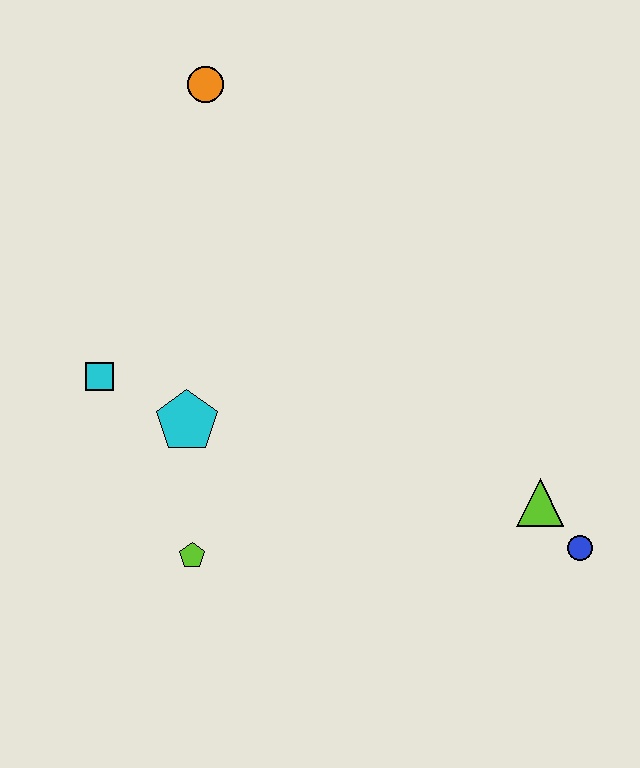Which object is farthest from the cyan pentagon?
The blue circle is farthest from the cyan pentagon.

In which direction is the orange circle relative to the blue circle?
The orange circle is above the blue circle.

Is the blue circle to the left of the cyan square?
No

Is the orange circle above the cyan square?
Yes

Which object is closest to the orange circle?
The cyan square is closest to the orange circle.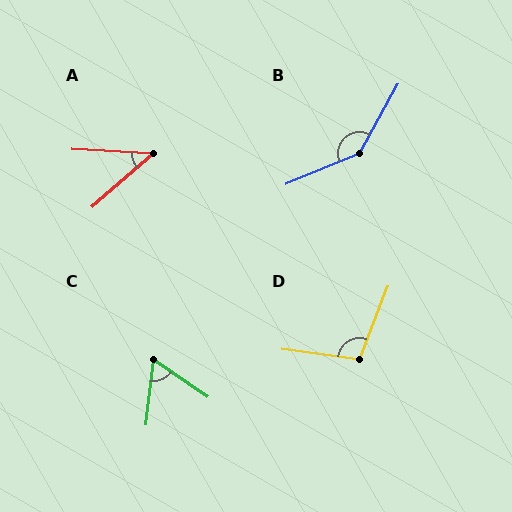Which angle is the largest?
B, at approximately 141 degrees.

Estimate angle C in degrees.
Approximately 62 degrees.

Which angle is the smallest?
A, at approximately 44 degrees.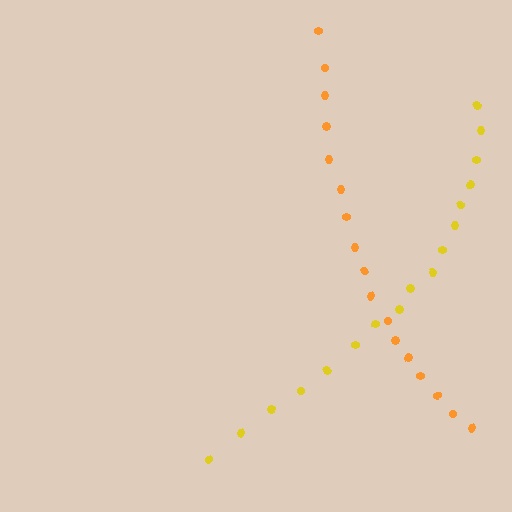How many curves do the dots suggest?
There are 2 distinct paths.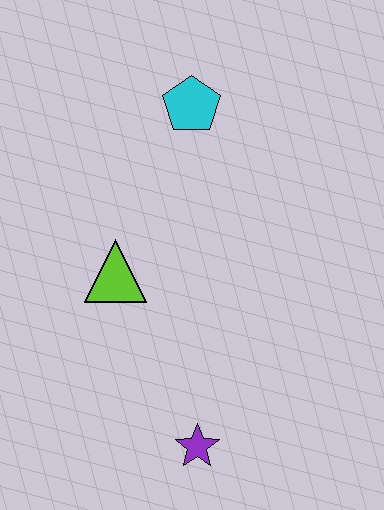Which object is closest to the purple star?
The lime triangle is closest to the purple star.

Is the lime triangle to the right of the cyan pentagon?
No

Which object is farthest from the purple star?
The cyan pentagon is farthest from the purple star.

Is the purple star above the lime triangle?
No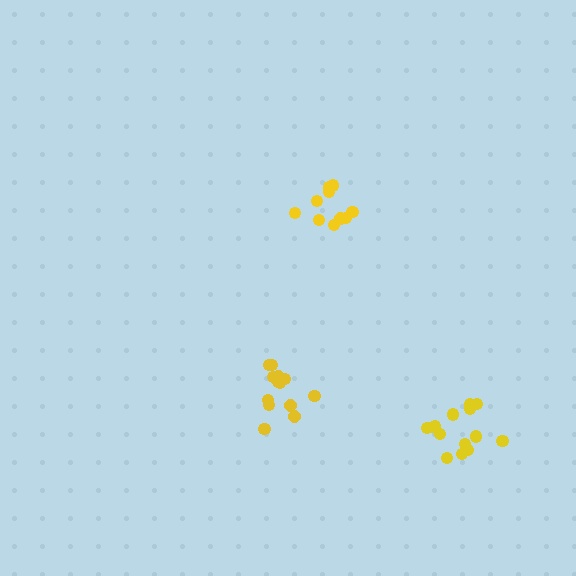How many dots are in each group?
Group 1: 10 dots, Group 2: 14 dots, Group 3: 13 dots (37 total).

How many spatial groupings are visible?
There are 3 spatial groupings.